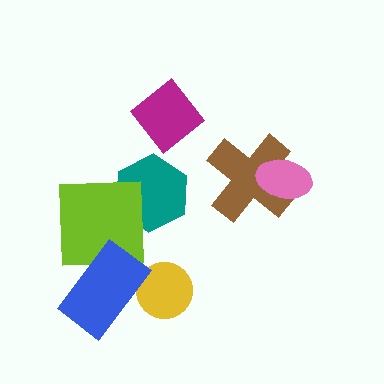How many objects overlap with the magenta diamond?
0 objects overlap with the magenta diamond.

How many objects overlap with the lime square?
2 objects overlap with the lime square.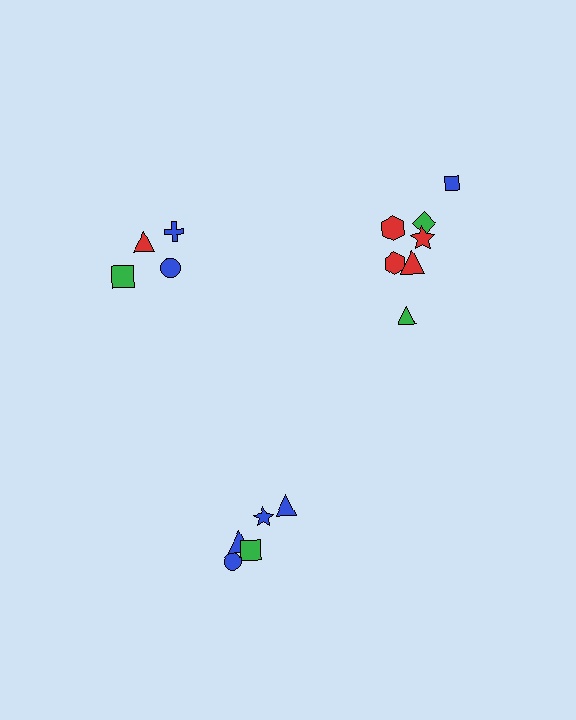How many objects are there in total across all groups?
There are 16 objects.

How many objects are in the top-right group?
There are 7 objects.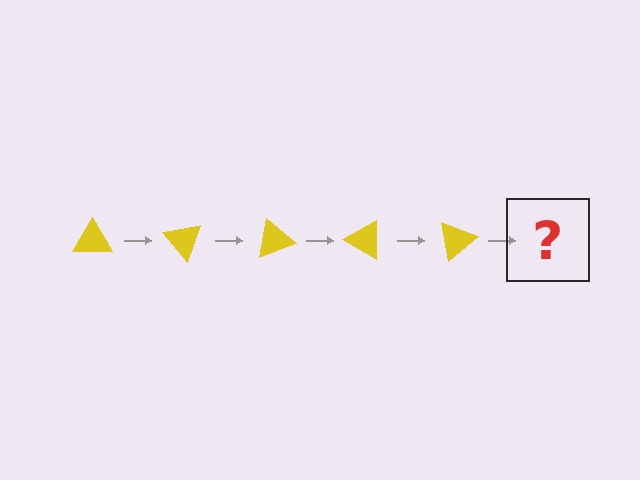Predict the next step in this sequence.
The next step is a yellow triangle rotated 250 degrees.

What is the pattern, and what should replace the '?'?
The pattern is that the triangle rotates 50 degrees each step. The '?' should be a yellow triangle rotated 250 degrees.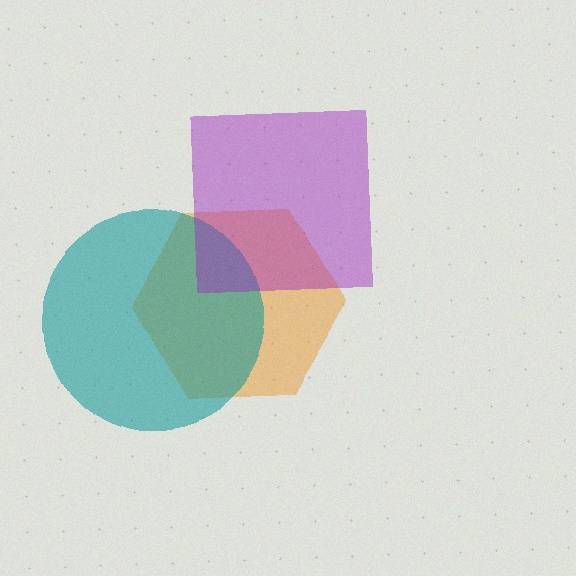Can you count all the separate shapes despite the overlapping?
Yes, there are 3 separate shapes.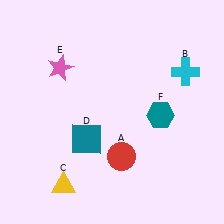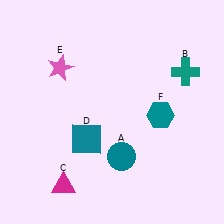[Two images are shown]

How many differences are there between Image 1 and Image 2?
There are 3 differences between the two images.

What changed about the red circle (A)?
In Image 1, A is red. In Image 2, it changed to teal.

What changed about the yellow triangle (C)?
In Image 1, C is yellow. In Image 2, it changed to magenta.